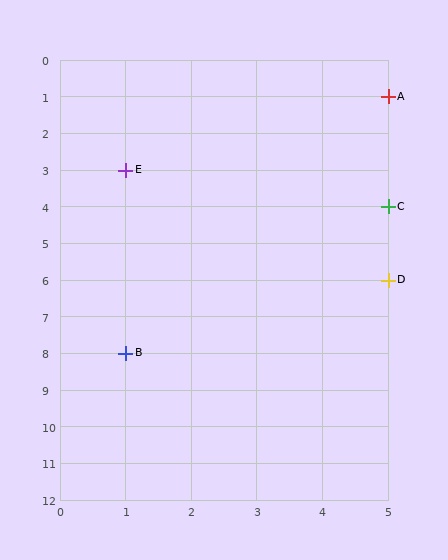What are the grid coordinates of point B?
Point B is at grid coordinates (1, 8).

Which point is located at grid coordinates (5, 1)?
Point A is at (5, 1).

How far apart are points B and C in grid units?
Points B and C are 4 columns and 4 rows apart (about 5.7 grid units diagonally).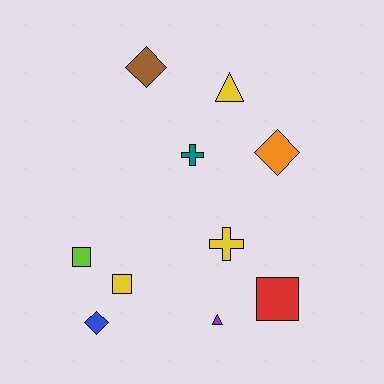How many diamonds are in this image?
There are 3 diamonds.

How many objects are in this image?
There are 10 objects.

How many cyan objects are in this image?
There are no cyan objects.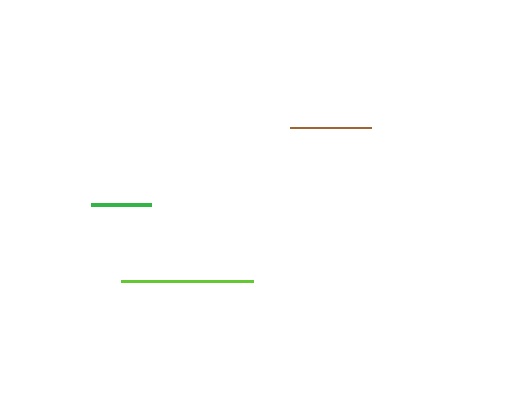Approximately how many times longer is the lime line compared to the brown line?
The lime line is approximately 1.6 times the length of the brown line.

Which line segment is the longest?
The lime line is the longest at approximately 132 pixels.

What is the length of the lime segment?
The lime segment is approximately 132 pixels long.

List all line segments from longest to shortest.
From longest to shortest: lime, brown, green.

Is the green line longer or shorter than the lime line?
The lime line is longer than the green line.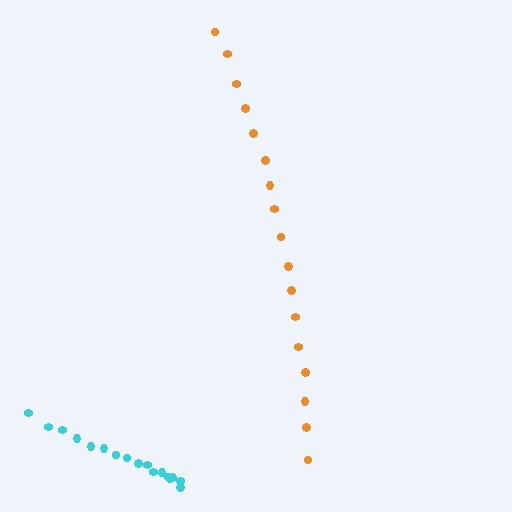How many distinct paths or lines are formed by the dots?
There are 2 distinct paths.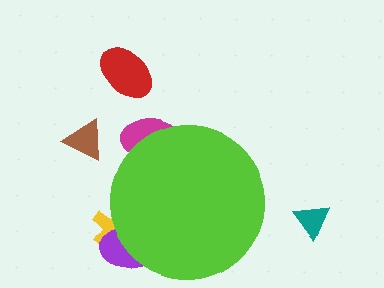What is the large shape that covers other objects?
A lime circle.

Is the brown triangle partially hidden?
No, the brown triangle is fully visible.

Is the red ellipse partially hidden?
No, the red ellipse is fully visible.